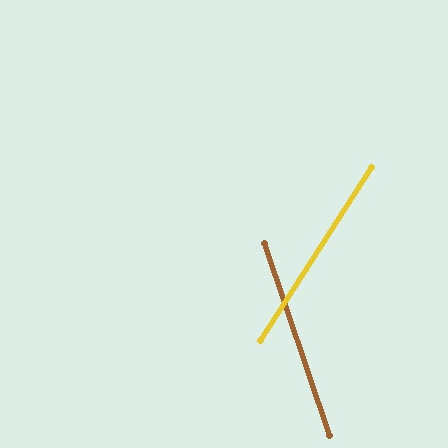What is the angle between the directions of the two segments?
Approximately 51 degrees.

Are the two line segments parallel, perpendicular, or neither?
Neither parallel nor perpendicular — they differ by about 51°.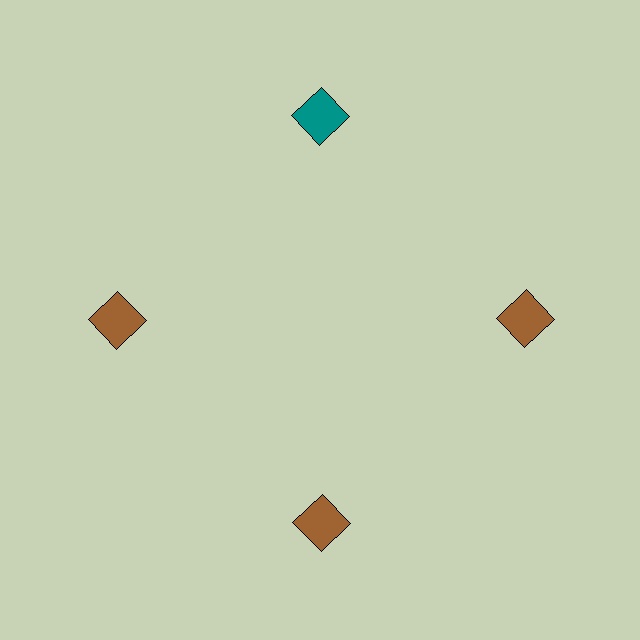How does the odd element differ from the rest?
It has a different color: teal instead of brown.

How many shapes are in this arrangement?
There are 4 shapes arranged in a ring pattern.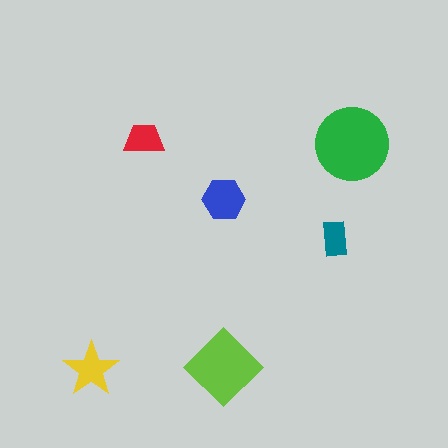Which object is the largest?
The green circle.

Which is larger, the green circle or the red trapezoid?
The green circle.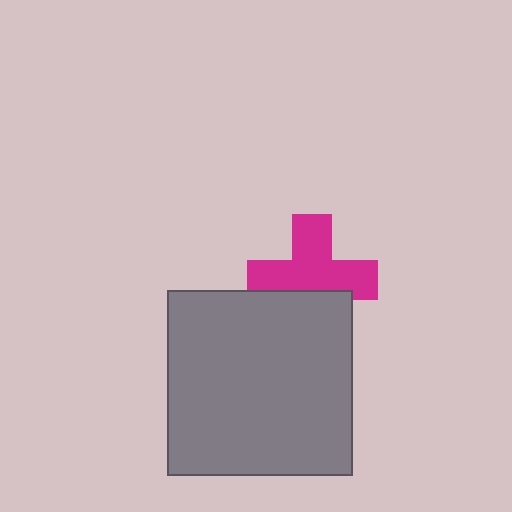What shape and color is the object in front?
The object in front is a gray square.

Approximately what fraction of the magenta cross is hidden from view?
Roughly 33% of the magenta cross is hidden behind the gray square.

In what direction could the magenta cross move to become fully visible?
The magenta cross could move up. That would shift it out from behind the gray square entirely.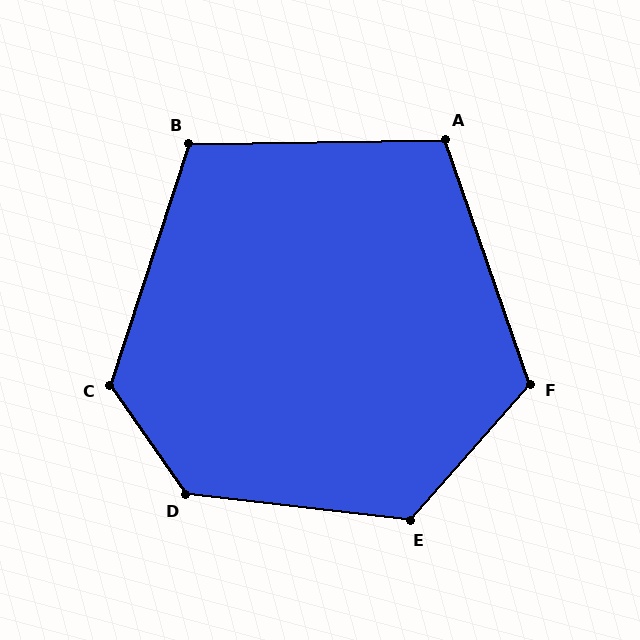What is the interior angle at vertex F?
Approximately 119 degrees (obtuse).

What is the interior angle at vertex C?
Approximately 127 degrees (obtuse).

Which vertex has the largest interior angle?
D, at approximately 132 degrees.